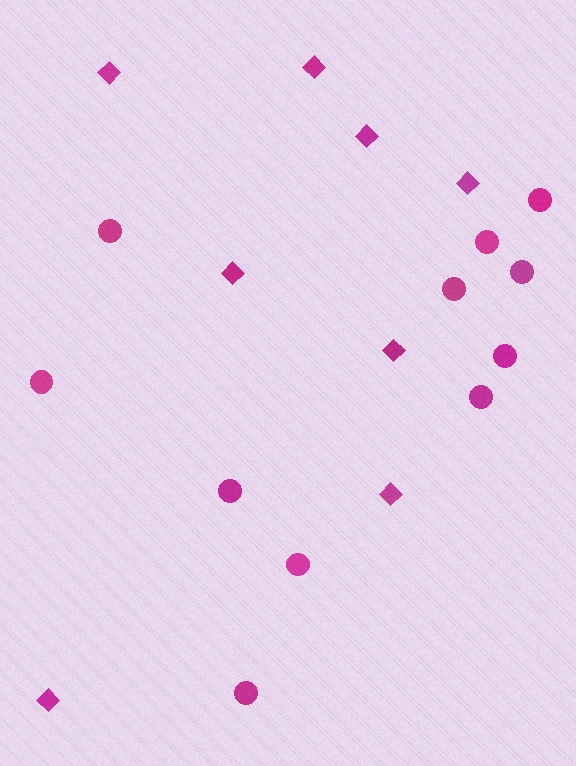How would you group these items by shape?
There are 2 groups: one group of circles (11) and one group of diamonds (8).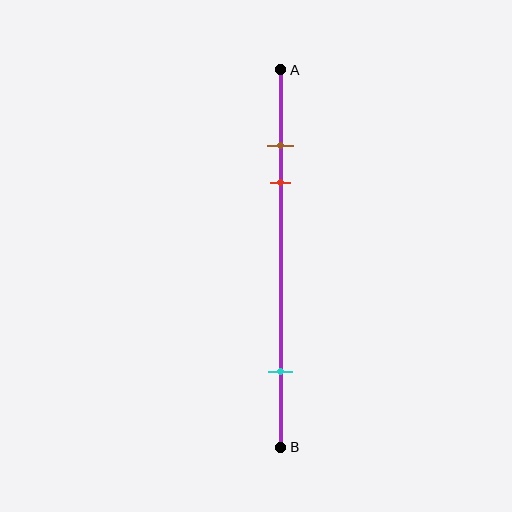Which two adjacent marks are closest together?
The brown and red marks are the closest adjacent pair.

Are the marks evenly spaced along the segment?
No, the marks are not evenly spaced.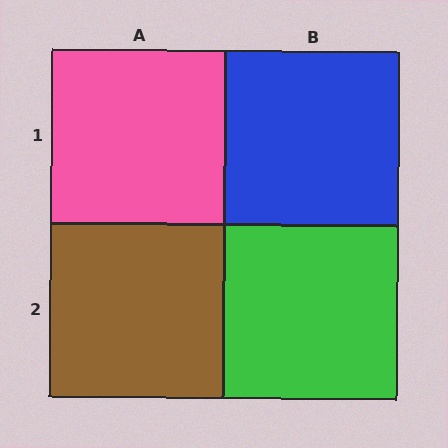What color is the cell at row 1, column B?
Blue.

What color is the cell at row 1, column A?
Pink.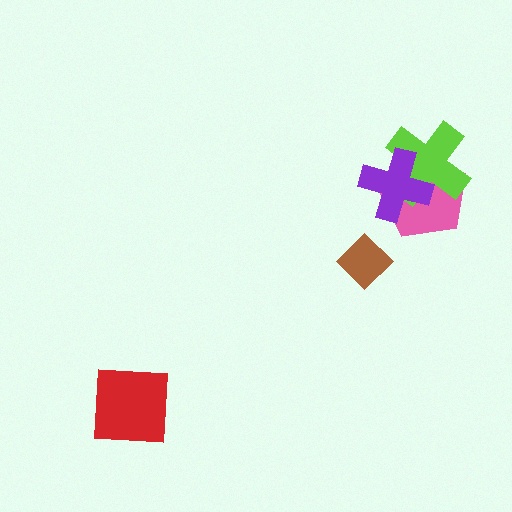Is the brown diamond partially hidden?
No, no other shape covers it.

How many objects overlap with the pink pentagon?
2 objects overlap with the pink pentagon.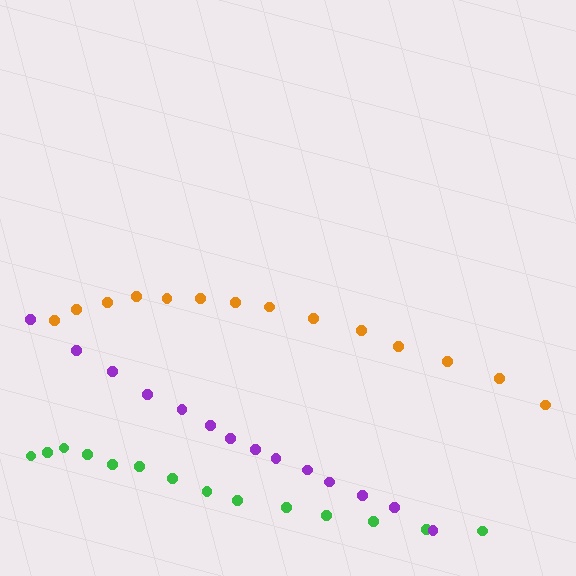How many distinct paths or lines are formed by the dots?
There are 3 distinct paths.